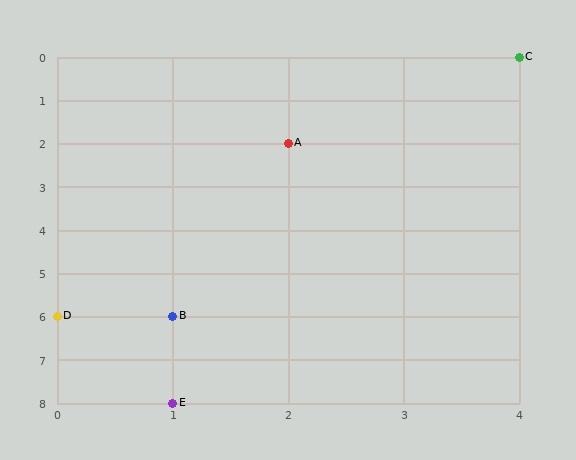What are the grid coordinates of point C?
Point C is at grid coordinates (4, 0).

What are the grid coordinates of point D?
Point D is at grid coordinates (0, 6).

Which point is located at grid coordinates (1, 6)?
Point B is at (1, 6).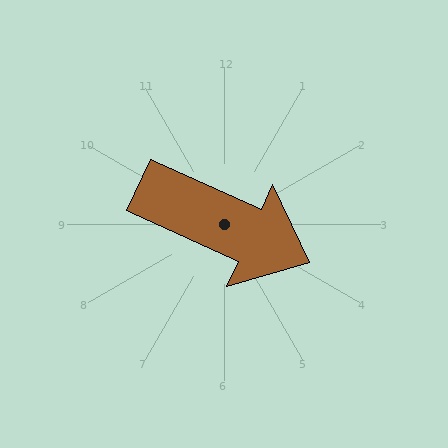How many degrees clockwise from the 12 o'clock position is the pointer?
Approximately 114 degrees.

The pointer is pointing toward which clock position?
Roughly 4 o'clock.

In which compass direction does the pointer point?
Southeast.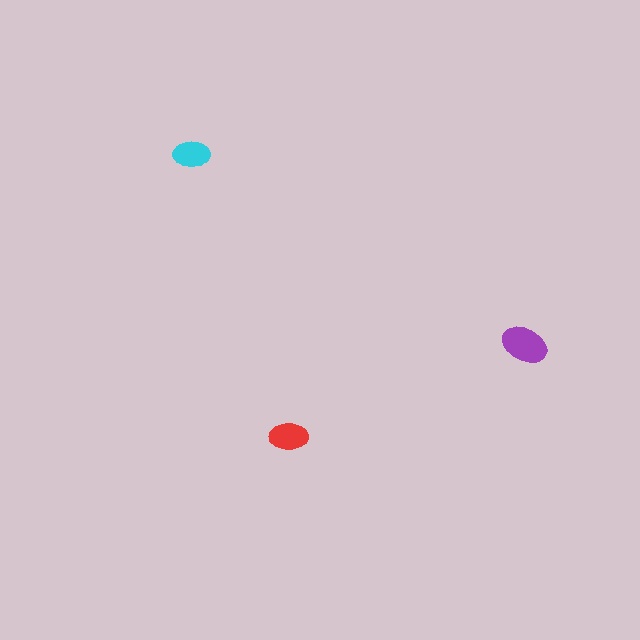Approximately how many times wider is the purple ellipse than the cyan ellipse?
About 1.5 times wider.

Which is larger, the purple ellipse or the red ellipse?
The purple one.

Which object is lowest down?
The red ellipse is bottommost.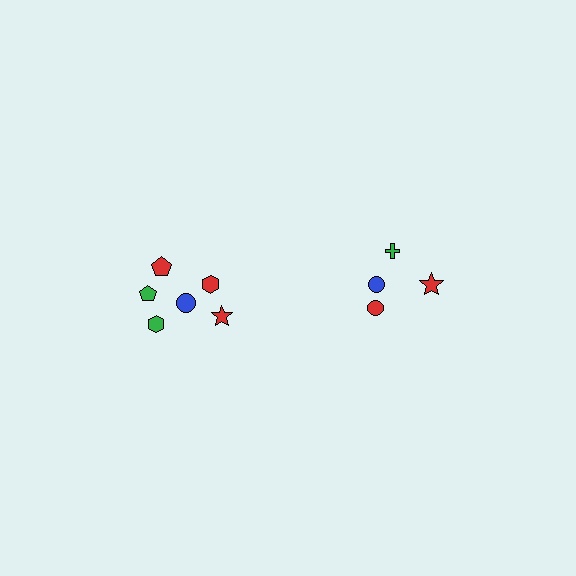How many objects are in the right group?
There are 4 objects.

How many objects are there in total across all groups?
There are 10 objects.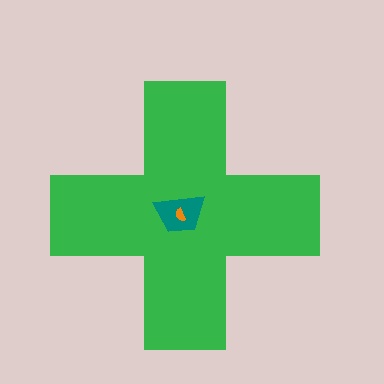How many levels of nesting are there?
3.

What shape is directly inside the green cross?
The teal trapezoid.